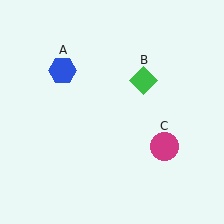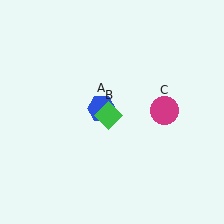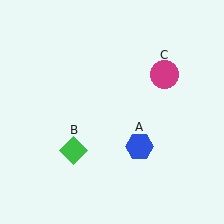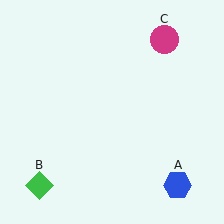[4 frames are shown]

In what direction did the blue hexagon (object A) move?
The blue hexagon (object A) moved down and to the right.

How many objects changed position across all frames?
3 objects changed position: blue hexagon (object A), green diamond (object B), magenta circle (object C).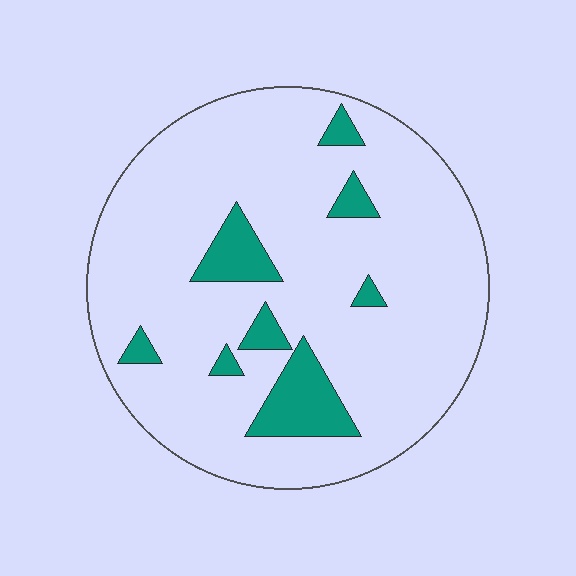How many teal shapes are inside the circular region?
8.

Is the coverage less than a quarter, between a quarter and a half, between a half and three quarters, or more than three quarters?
Less than a quarter.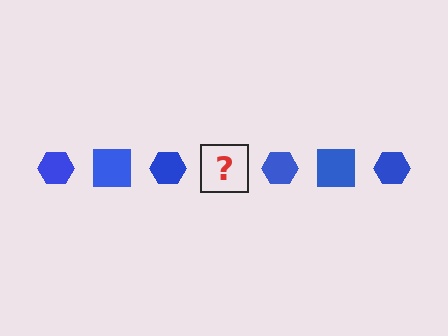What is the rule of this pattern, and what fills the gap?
The rule is that the pattern cycles through hexagon, square shapes in blue. The gap should be filled with a blue square.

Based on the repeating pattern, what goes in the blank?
The blank should be a blue square.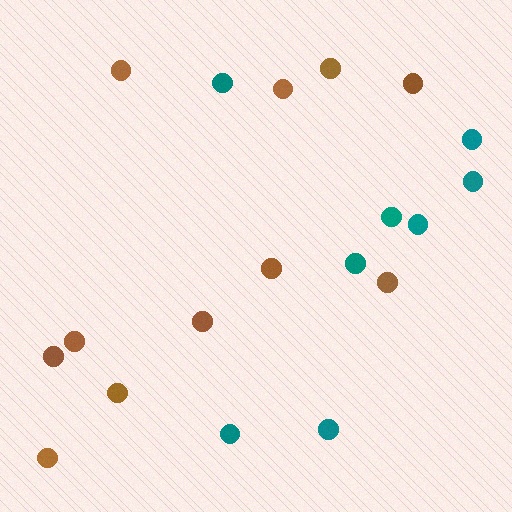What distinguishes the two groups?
There are 2 groups: one group of brown circles (11) and one group of teal circles (8).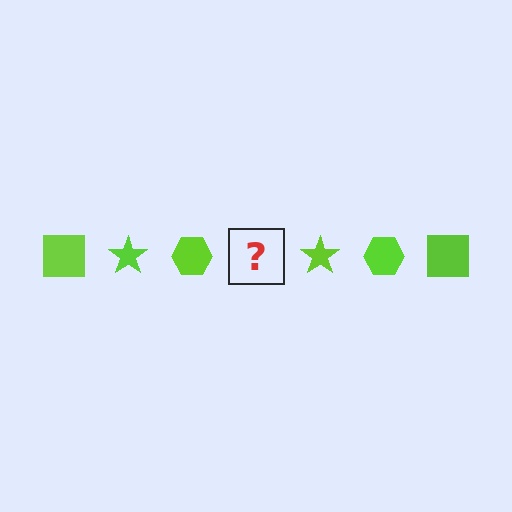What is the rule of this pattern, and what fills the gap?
The rule is that the pattern cycles through square, star, hexagon shapes in lime. The gap should be filled with a lime square.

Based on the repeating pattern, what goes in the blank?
The blank should be a lime square.